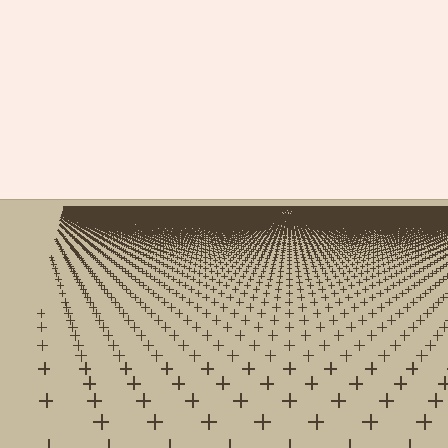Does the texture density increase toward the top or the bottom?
Density increases toward the top.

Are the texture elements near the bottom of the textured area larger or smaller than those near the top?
Larger. Near the bottom, elements are closer to the viewer and appear at a bigger on-screen size.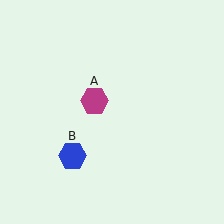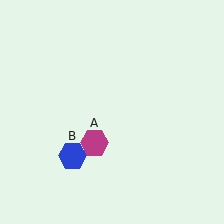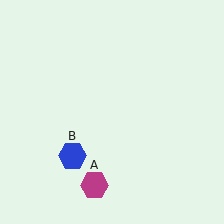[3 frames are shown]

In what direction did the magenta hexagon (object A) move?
The magenta hexagon (object A) moved down.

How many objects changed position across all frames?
1 object changed position: magenta hexagon (object A).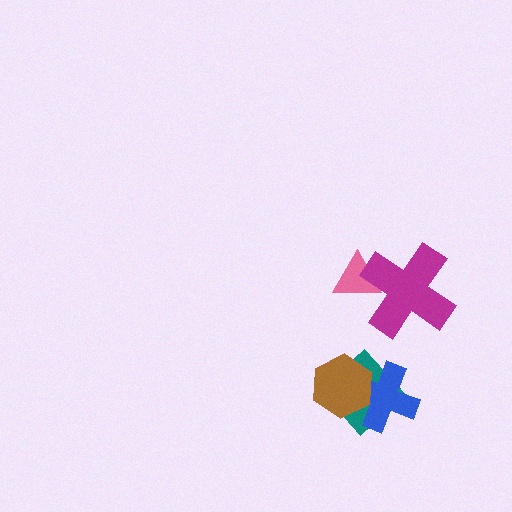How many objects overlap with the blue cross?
2 objects overlap with the blue cross.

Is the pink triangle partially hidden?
Yes, it is partially covered by another shape.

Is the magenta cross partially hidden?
No, no other shape covers it.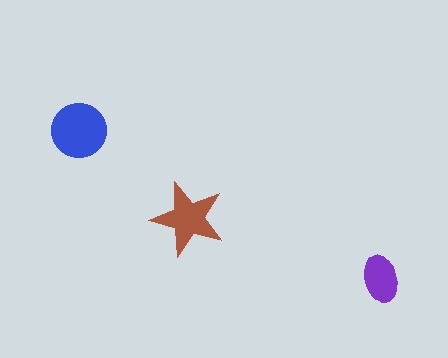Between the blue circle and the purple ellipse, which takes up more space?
The blue circle.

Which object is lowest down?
The purple ellipse is bottommost.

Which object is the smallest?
The purple ellipse.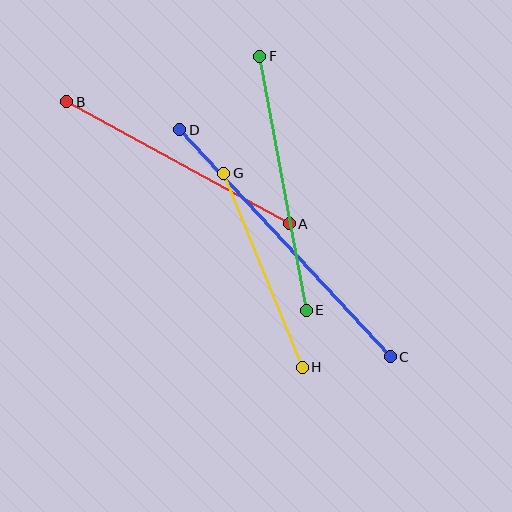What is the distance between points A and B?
The distance is approximately 254 pixels.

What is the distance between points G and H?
The distance is approximately 210 pixels.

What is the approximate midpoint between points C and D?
The midpoint is at approximately (285, 243) pixels.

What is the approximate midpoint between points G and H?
The midpoint is at approximately (263, 270) pixels.